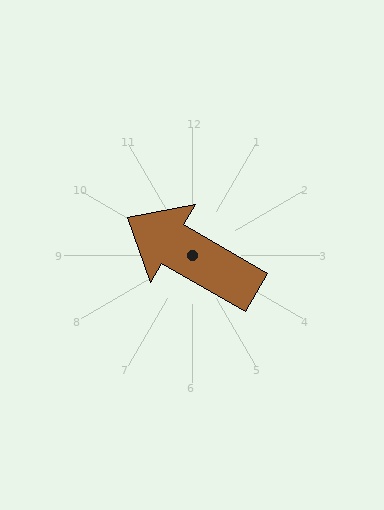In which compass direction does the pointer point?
Northwest.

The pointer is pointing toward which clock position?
Roughly 10 o'clock.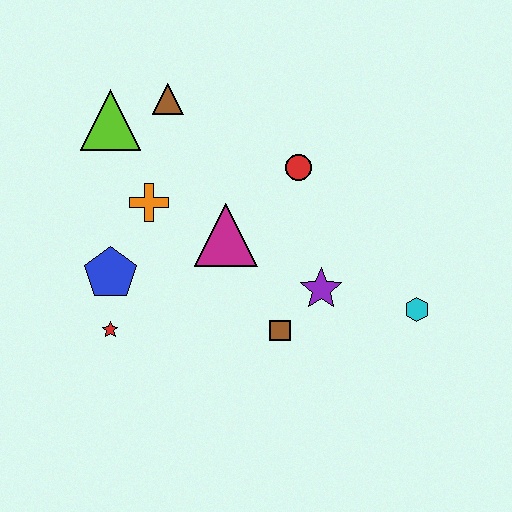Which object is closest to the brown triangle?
The lime triangle is closest to the brown triangle.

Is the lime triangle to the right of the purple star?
No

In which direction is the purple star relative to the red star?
The purple star is to the right of the red star.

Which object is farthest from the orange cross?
The cyan hexagon is farthest from the orange cross.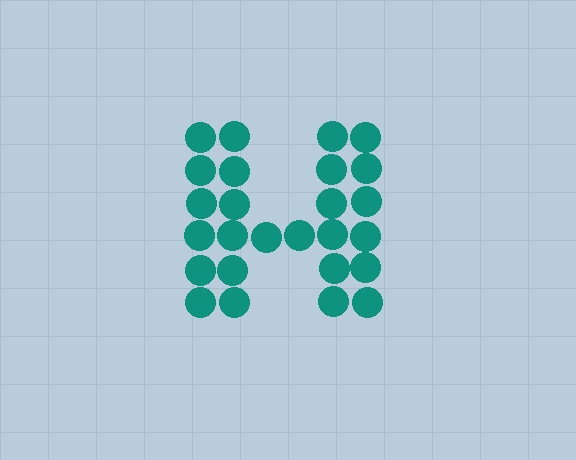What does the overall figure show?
The overall figure shows the letter H.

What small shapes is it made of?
It is made of small circles.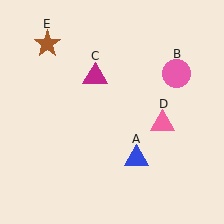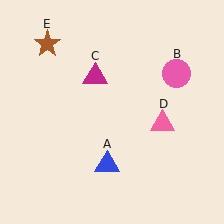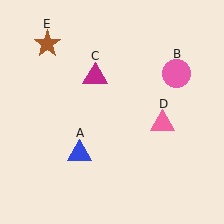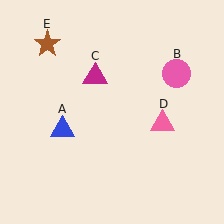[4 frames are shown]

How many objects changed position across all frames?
1 object changed position: blue triangle (object A).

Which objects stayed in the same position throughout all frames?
Pink circle (object B) and magenta triangle (object C) and pink triangle (object D) and brown star (object E) remained stationary.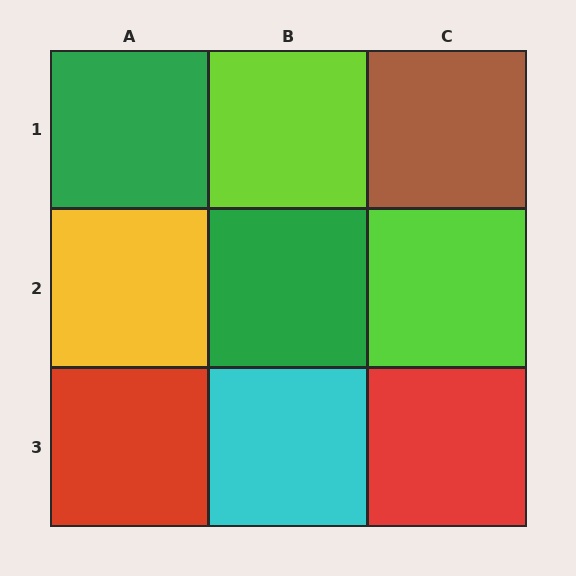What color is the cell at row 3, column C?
Red.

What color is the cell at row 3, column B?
Cyan.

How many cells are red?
2 cells are red.